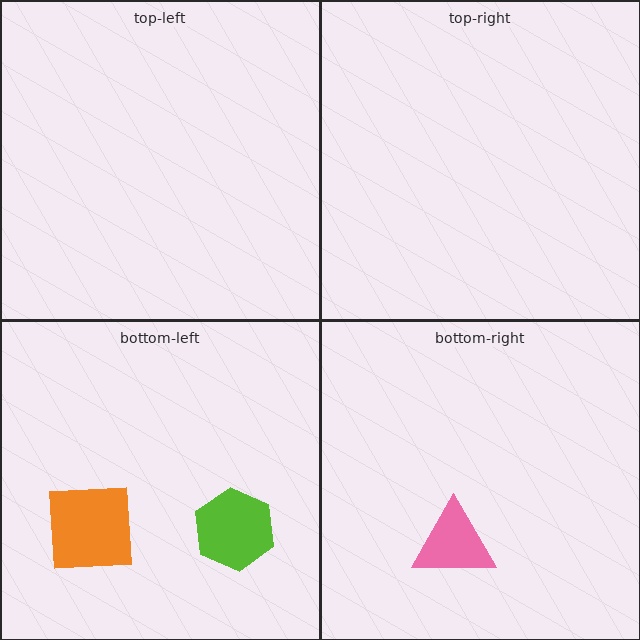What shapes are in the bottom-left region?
The lime hexagon, the orange square.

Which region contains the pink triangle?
The bottom-right region.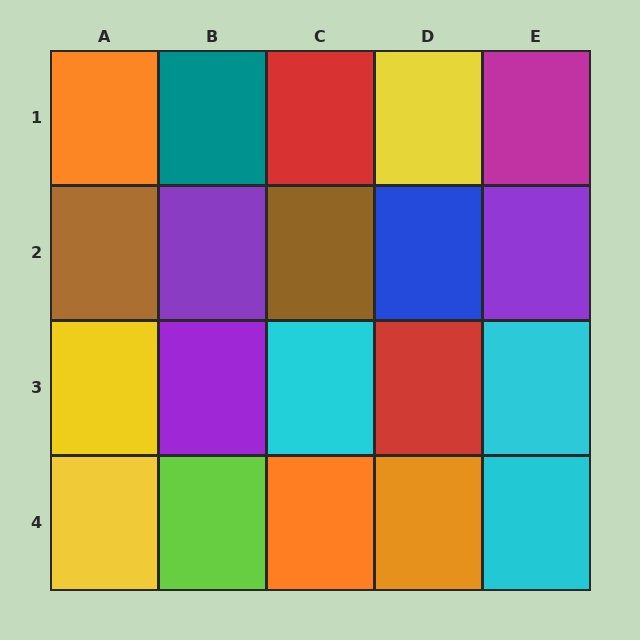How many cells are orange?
3 cells are orange.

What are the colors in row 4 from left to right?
Yellow, lime, orange, orange, cyan.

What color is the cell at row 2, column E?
Purple.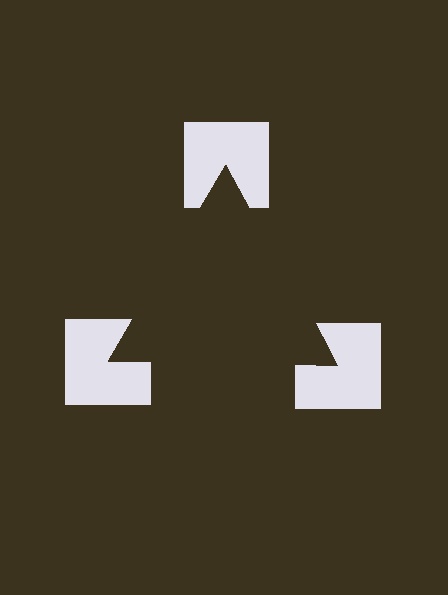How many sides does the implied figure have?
3 sides.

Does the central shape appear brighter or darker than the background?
It typically appears slightly darker than the background, even though no actual brightness change is drawn.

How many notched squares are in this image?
There are 3 — one at each vertex of the illusory triangle.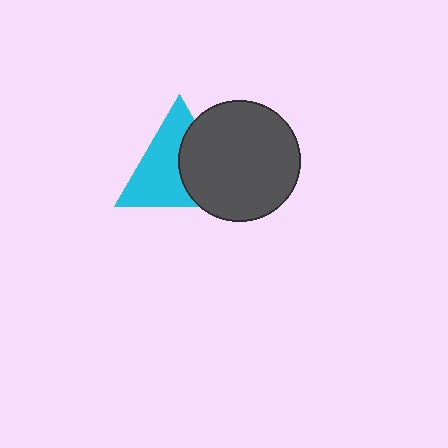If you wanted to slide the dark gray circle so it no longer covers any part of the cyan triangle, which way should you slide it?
Slide it right — that is the most direct way to separate the two shapes.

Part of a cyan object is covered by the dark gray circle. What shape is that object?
It is a triangle.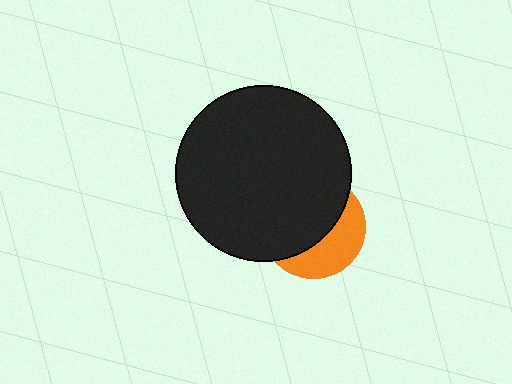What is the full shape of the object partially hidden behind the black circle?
The partially hidden object is an orange circle.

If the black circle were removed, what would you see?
You would see the complete orange circle.